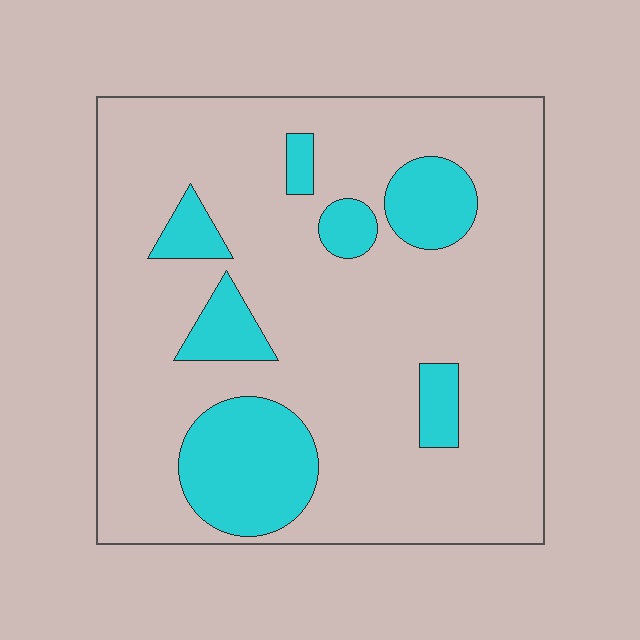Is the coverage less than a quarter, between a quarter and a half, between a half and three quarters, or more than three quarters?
Less than a quarter.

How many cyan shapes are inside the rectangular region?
7.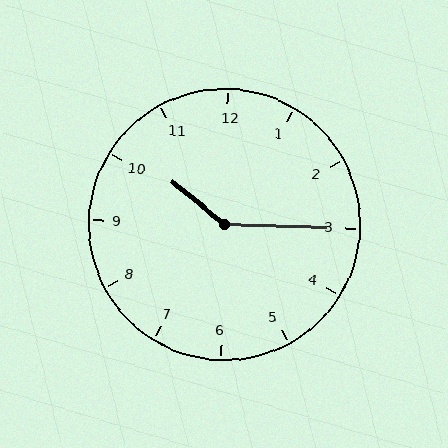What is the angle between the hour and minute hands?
Approximately 142 degrees.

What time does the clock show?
10:15.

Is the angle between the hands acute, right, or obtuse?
It is obtuse.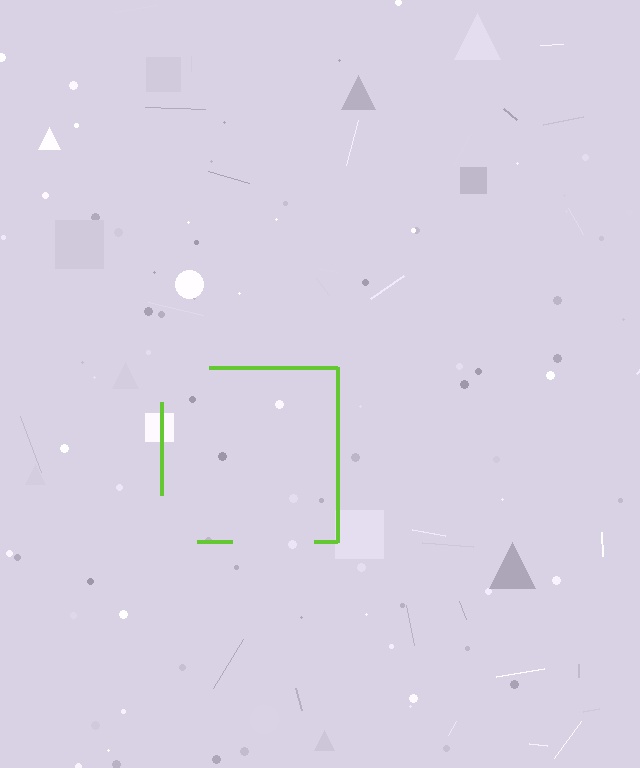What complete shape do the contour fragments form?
The contour fragments form a square.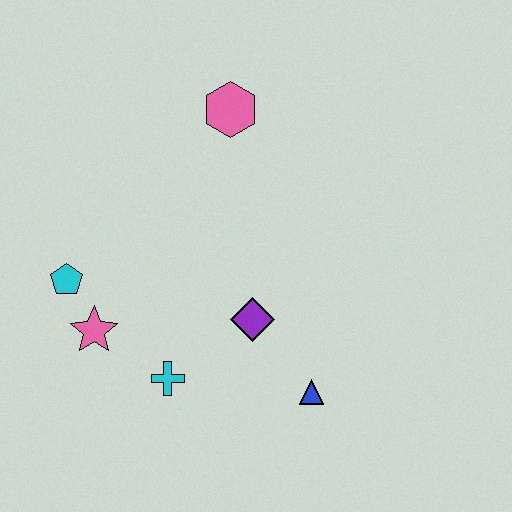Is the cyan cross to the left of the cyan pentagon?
No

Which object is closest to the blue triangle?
The purple diamond is closest to the blue triangle.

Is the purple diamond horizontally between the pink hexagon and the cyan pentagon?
No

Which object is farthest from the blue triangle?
The pink hexagon is farthest from the blue triangle.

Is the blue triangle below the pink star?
Yes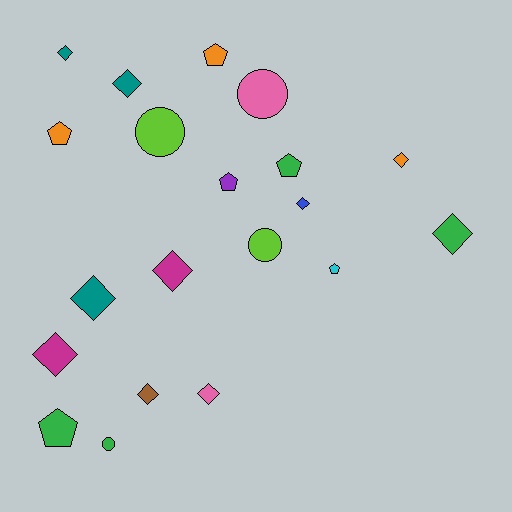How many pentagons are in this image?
There are 6 pentagons.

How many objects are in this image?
There are 20 objects.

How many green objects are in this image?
There are 4 green objects.